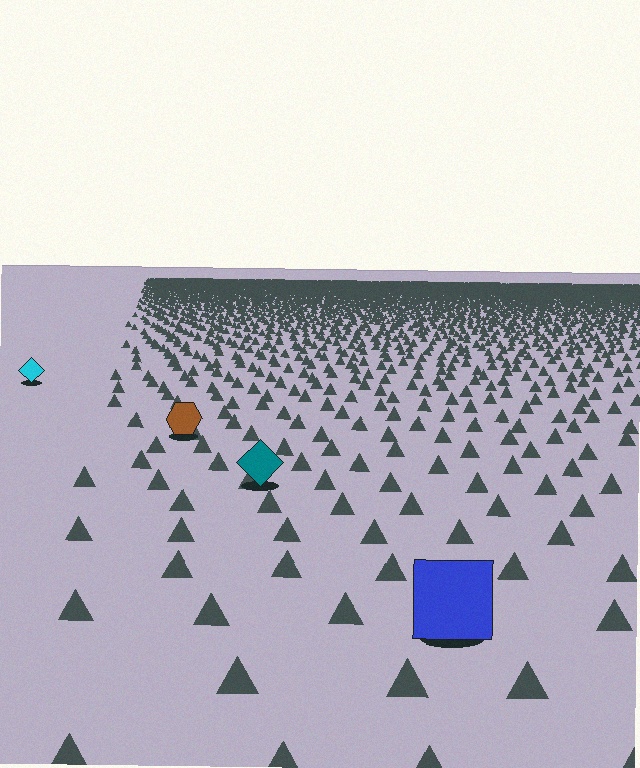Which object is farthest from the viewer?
The cyan diamond is farthest from the viewer. It appears smaller and the ground texture around it is denser.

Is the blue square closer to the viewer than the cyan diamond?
Yes. The blue square is closer — you can tell from the texture gradient: the ground texture is coarser near it.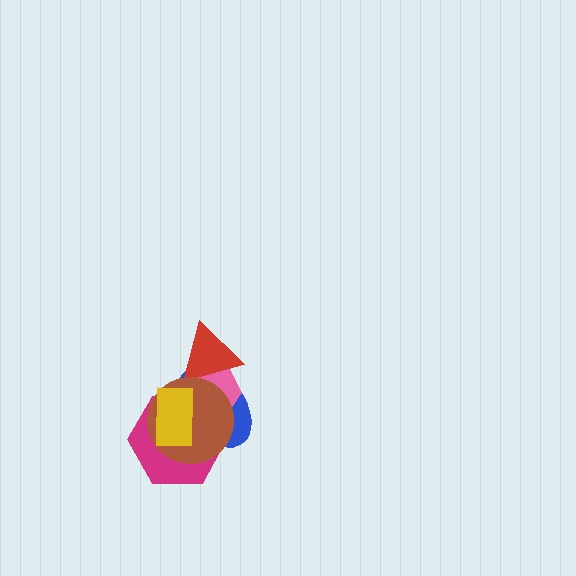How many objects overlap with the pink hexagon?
5 objects overlap with the pink hexagon.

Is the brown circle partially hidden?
Yes, it is partially covered by another shape.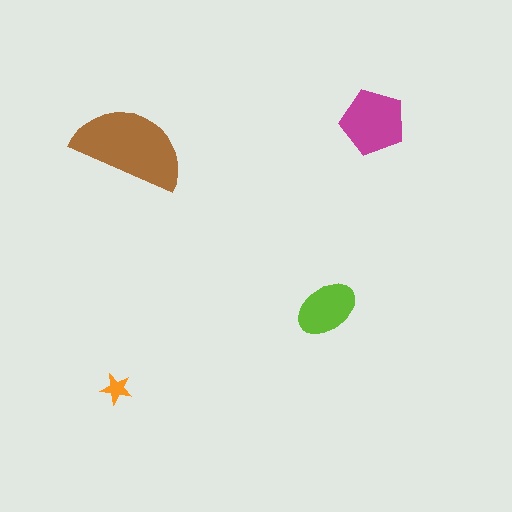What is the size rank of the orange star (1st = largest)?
4th.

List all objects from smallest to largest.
The orange star, the lime ellipse, the magenta pentagon, the brown semicircle.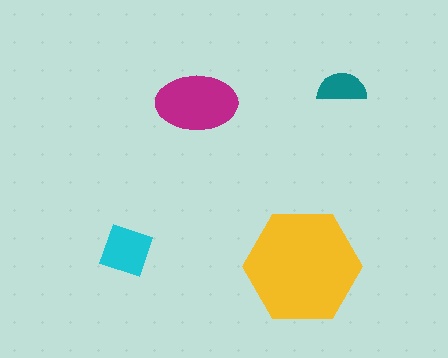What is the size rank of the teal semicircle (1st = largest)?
4th.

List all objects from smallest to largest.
The teal semicircle, the cyan diamond, the magenta ellipse, the yellow hexagon.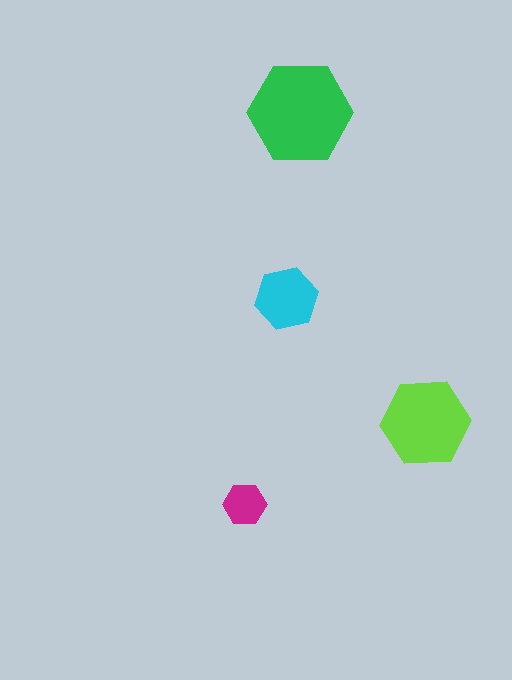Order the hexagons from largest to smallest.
the green one, the lime one, the cyan one, the magenta one.